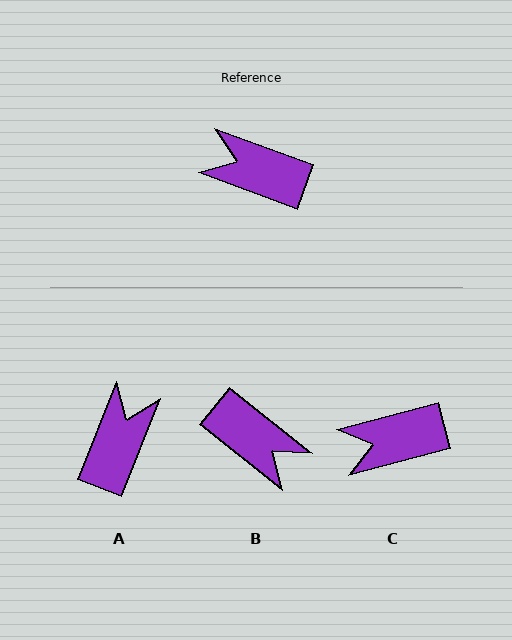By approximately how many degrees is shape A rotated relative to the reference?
Approximately 92 degrees clockwise.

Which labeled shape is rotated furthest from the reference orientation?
B, about 161 degrees away.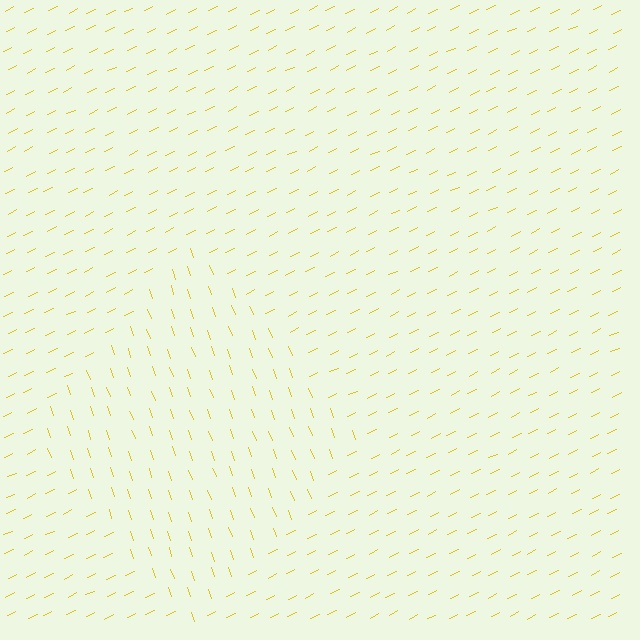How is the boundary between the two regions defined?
The boundary is defined purely by a change in line orientation (approximately 84 degrees difference). All lines are the same color and thickness.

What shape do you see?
I see a diamond.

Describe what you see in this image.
The image is filled with small yellow line segments. A diamond region in the image has lines oriented differently from the surrounding lines, creating a visible texture boundary.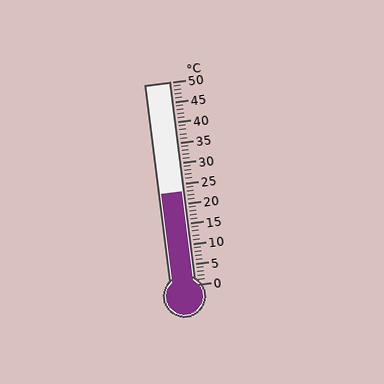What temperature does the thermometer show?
The thermometer shows approximately 23°C.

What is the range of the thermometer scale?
The thermometer scale ranges from 0°C to 50°C.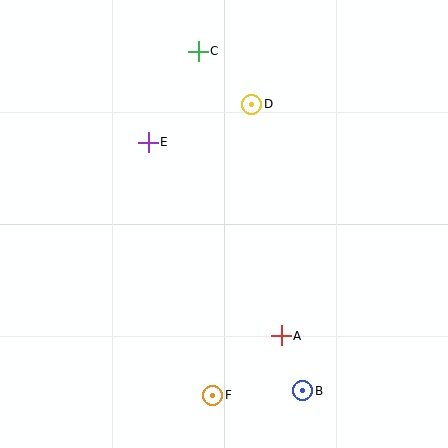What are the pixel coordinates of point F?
Point F is at (213, 395).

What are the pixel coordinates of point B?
Point B is at (303, 391).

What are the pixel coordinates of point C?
Point C is at (198, 51).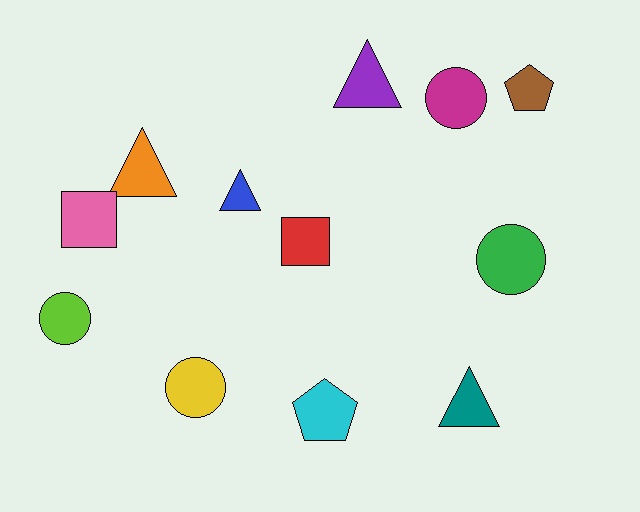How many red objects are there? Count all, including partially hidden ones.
There is 1 red object.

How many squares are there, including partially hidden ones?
There are 2 squares.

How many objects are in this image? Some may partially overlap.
There are 12 objects.